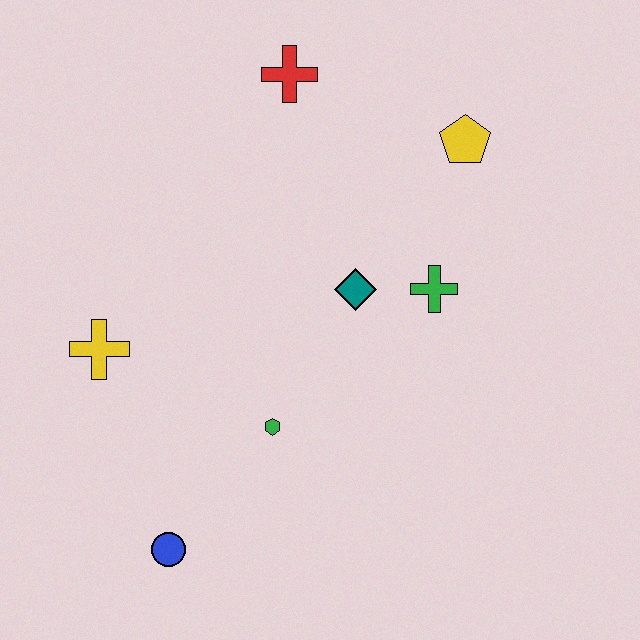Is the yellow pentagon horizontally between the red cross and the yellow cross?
No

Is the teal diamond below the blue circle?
No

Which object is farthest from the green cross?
The blue circle is farthest from the green cross.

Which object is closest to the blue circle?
The green hexagon is closest to the blue circle.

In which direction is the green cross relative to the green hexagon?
The green cross is to the right of the green hexagon.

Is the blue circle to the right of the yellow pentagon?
No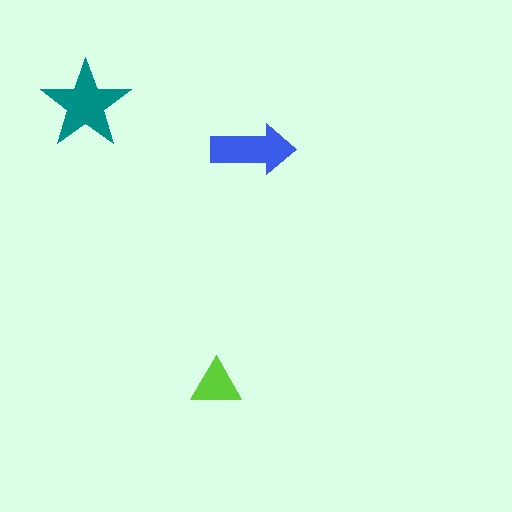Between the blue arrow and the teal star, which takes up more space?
The teal star.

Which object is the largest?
The teal star.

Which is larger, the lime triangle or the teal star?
The teal star.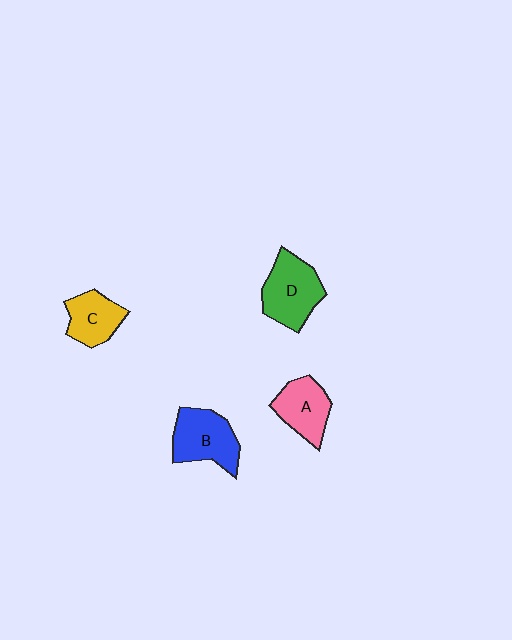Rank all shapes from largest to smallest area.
From largest to smallest: D (green), B (blue), A (pink), C (yellow).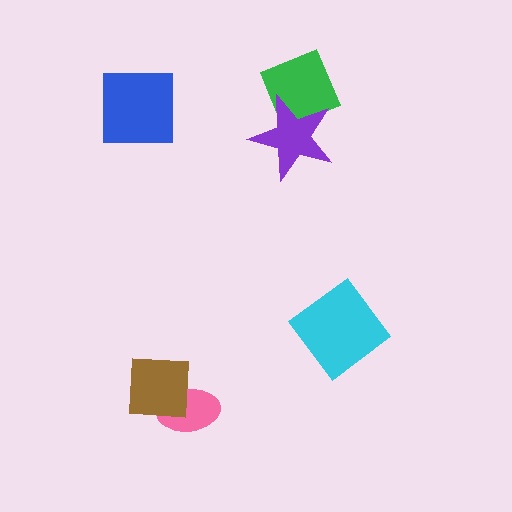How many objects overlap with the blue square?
0 objects overlap with the blue square.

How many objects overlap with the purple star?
1 object overlaps with the purple star.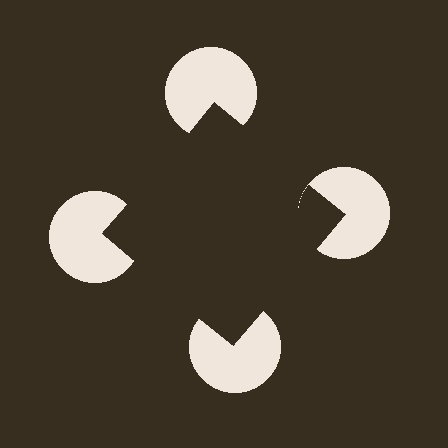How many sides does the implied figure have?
4 sides.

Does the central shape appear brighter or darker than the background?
It typically appears slightly darker than the background, even though no actual brightness change is drawn.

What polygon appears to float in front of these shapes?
An illusory square — its edges are inferred from the aligned wedge cuts in the pac-man discs, not physically drawn.